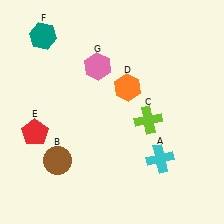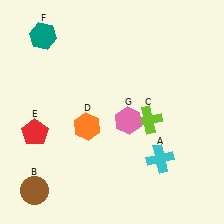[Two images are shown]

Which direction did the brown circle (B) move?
The brown circle (B) moved down.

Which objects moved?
The objects that moved are: the brown circle (B), the orange hexagon (D), the pink hexagon (G).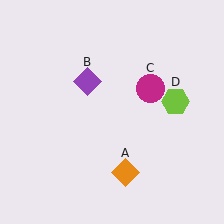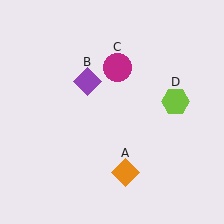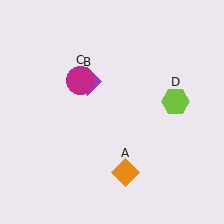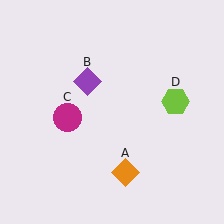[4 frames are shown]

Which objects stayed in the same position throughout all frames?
Orange diamond (object A) and purple diamond (object B) and lime hexagon (object D) remained stationary.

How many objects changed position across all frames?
1 object changed position: magenta circle (object C).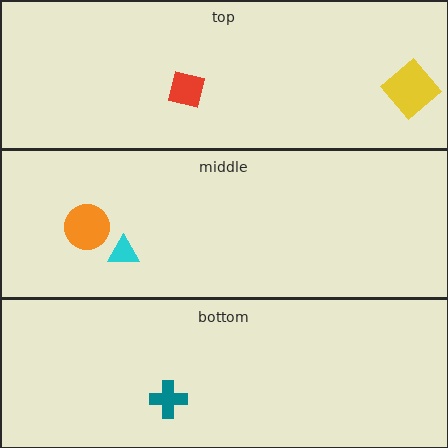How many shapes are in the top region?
2.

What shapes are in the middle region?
The orange circle, the cyan triangle.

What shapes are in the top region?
The red square, the yellow diamond.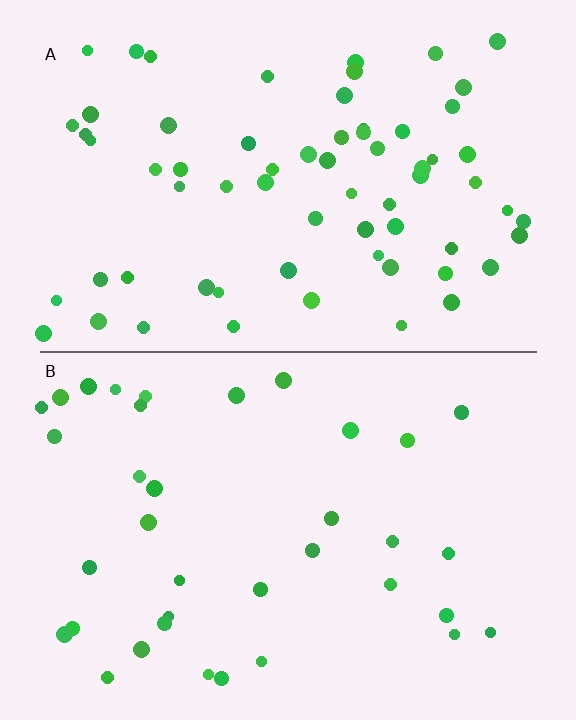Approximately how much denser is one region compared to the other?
Approximately 1.8× — region A over region B.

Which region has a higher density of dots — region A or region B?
A (the top).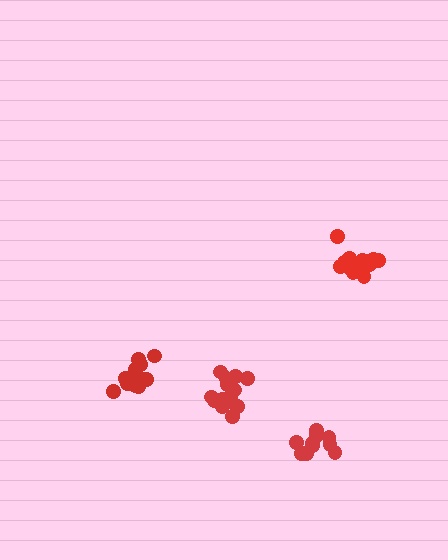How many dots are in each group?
Group 1: 14 dots, Group 2: 10 dots, Group 3: 12 dots, Group 4: 14 dots (50 total).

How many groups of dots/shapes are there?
There are 4 groups.